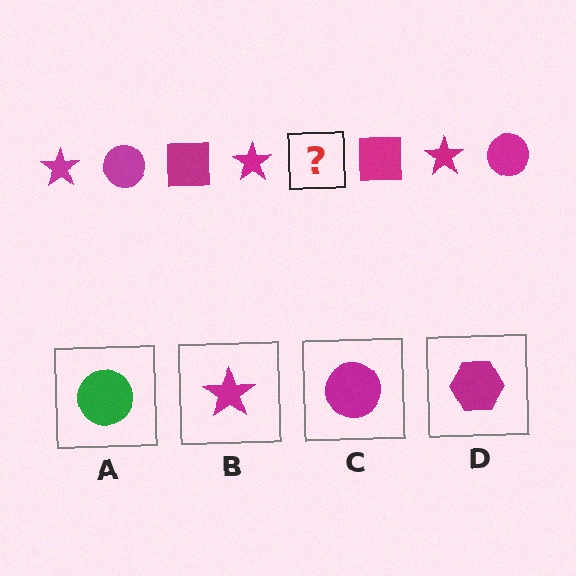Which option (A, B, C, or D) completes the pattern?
C.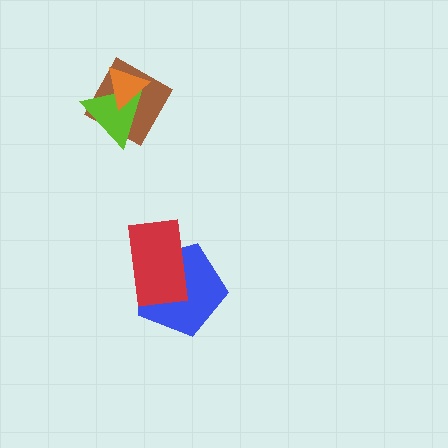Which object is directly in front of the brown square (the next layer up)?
The lime triangle is directly in front of the brown square.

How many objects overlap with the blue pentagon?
1 object overlaps with the blue pentagon.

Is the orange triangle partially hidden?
No, no other shape covers it.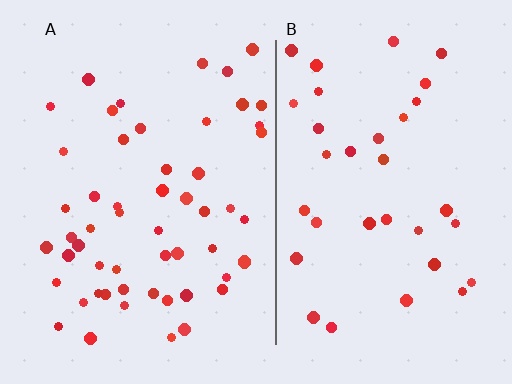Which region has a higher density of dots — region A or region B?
A (the left).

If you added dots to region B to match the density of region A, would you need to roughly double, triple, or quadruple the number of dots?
Approximately double.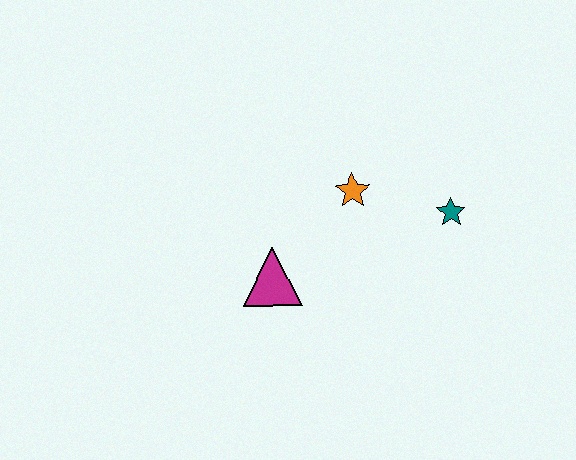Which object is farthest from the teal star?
The magenta triangle is farthest from the teal star.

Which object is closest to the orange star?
The teal star is closest to the orange star.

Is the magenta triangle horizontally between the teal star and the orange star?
No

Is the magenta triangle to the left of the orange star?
Yes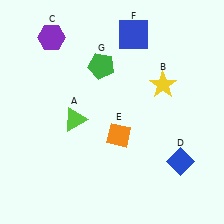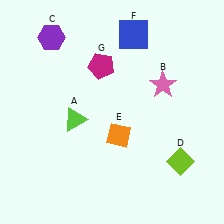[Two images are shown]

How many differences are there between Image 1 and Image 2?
There are 3 differences between the two images.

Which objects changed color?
B changed from yellow to pink. D changed from blue to lime. G changed from green to magenta.